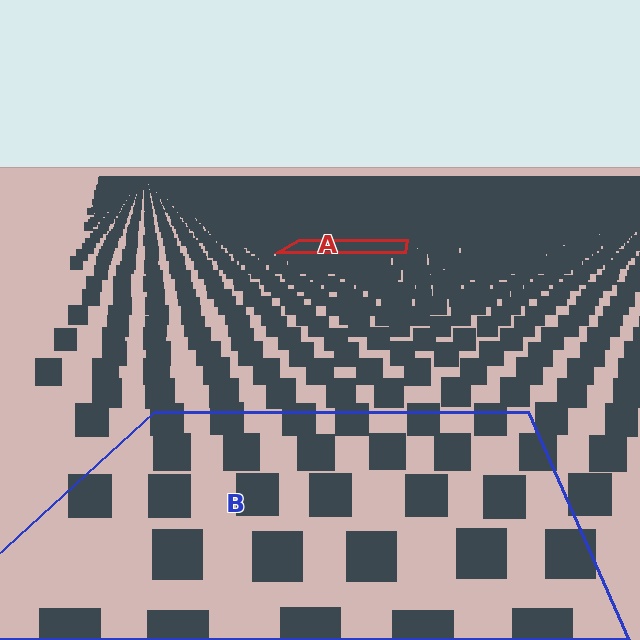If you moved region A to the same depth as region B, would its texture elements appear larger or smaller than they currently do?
They would appear larger. At a closer depth, the same texture elements are projected at a bigger on-screen size.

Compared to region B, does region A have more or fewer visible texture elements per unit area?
Region A has more texture elements per unit area — they are packed more densely because it is farther away.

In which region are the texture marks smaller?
The texture marks are smaller in region A, because it is farther away.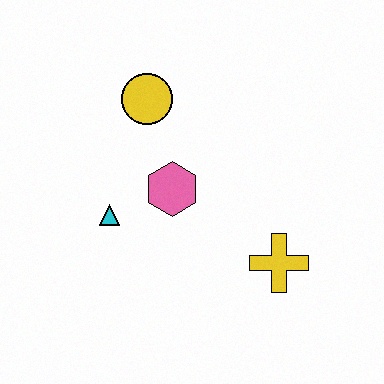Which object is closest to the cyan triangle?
The pink hexagon is closest to the cyan triangle.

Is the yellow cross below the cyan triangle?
Yes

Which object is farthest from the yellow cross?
The yellow circle is farthest from the yellow cross.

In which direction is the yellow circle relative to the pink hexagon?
The yellow circle is above the pink hexagon.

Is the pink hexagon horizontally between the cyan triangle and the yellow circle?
No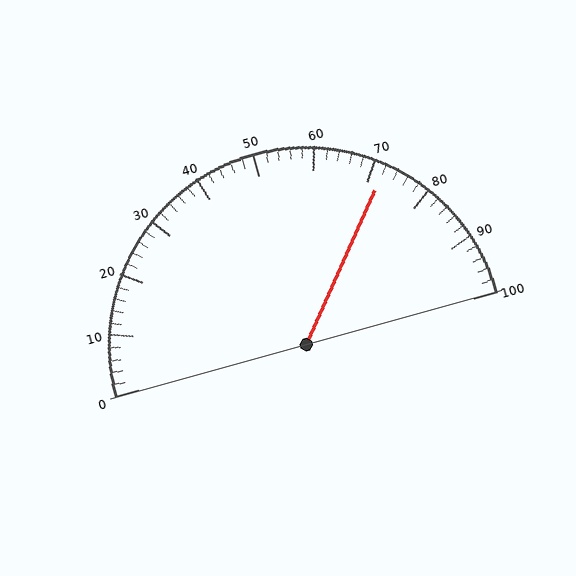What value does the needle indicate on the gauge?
The needle indicates approximately 72.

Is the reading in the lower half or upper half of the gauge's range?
The reading is in the upper half of the range (0 to 100).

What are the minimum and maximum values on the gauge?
The gauge ranges from 0 to 100.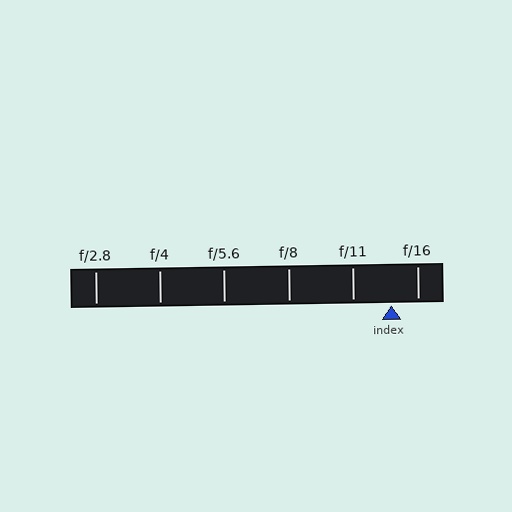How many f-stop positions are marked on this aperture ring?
There are 6 f-stop positions marked.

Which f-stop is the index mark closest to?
The index mark is closest to f/16.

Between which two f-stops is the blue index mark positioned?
The index mark is between f/11 and f/16.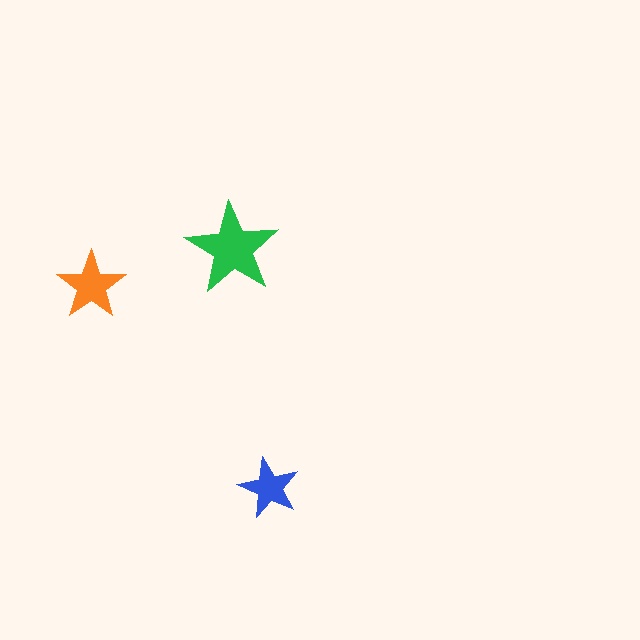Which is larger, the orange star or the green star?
The green one.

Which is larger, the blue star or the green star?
The green one.